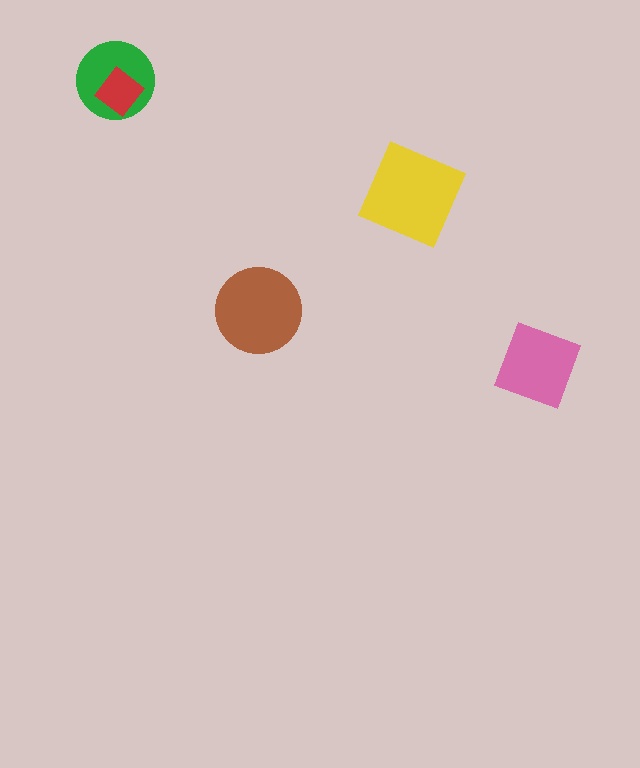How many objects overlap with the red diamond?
1 object overlaps with the red diamond.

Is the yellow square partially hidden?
No, no other shape covers it.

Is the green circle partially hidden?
Yes, it is partially covered by another shape.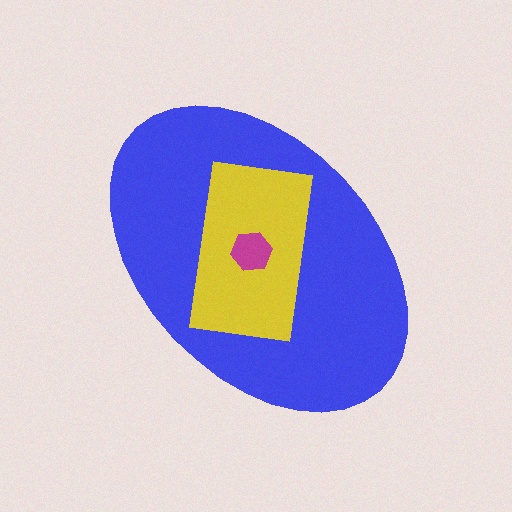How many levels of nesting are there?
3.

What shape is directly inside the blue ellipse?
The yellow rectangle.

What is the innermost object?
The magenta hexagon.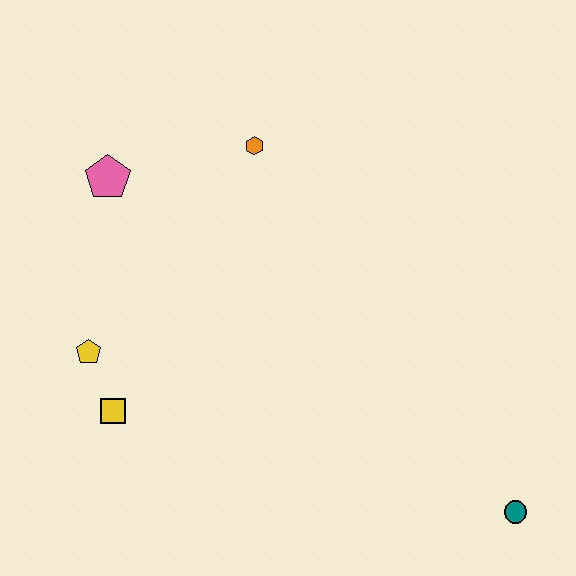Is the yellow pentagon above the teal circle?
Yes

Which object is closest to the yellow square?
The yellow pentagon is closest to the yellow square.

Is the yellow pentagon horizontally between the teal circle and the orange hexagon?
No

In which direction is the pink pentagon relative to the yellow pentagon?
The pink pentagon is above the yellow pentagon.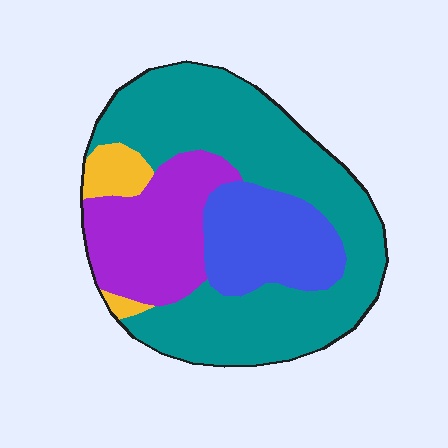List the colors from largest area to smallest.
From largest to smallest: teal, purple, blue, yellow.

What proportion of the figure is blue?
Blue covers 18% of the figure.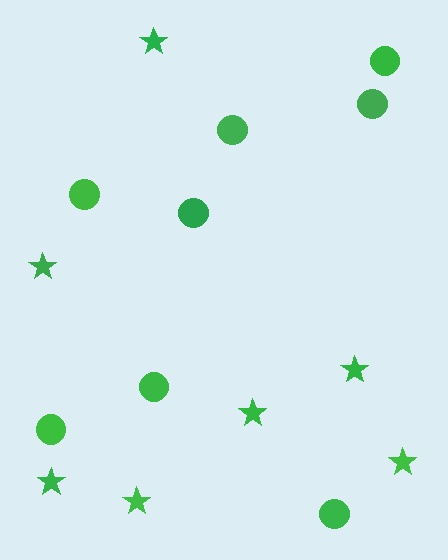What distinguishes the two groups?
There are 2 groups: one group of stars (7) and one group of circles (8).